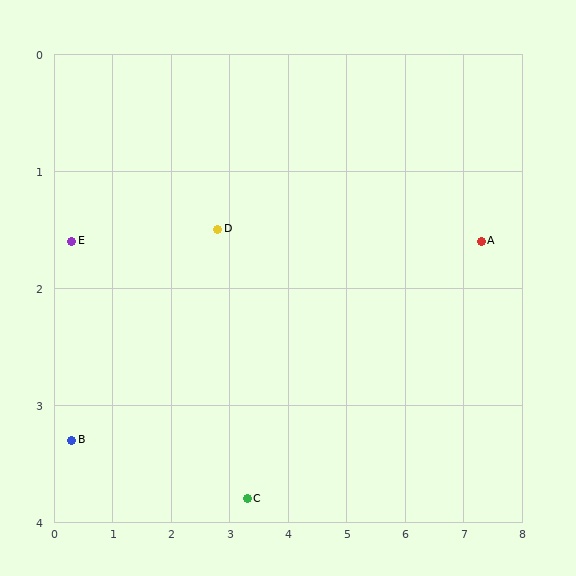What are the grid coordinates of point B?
Point B is at approximately (0.3, 3.3).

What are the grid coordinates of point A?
Point A is at approximately (7.3, 1.6).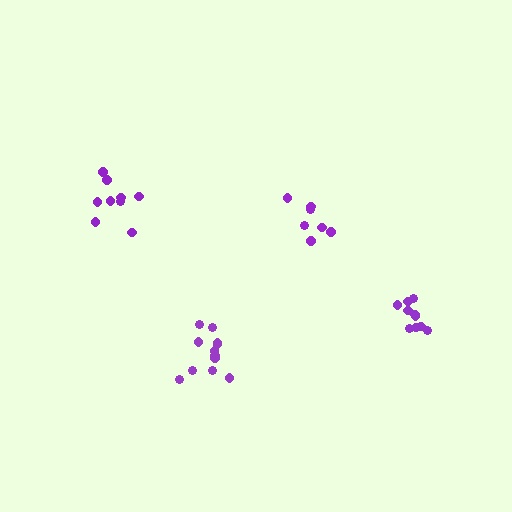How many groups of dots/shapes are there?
There are 4 groups.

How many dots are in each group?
Group 1: 9 dots, Group 2: 12 dots, Group 3: 7 dots, Group 4: 10 dots (38 total).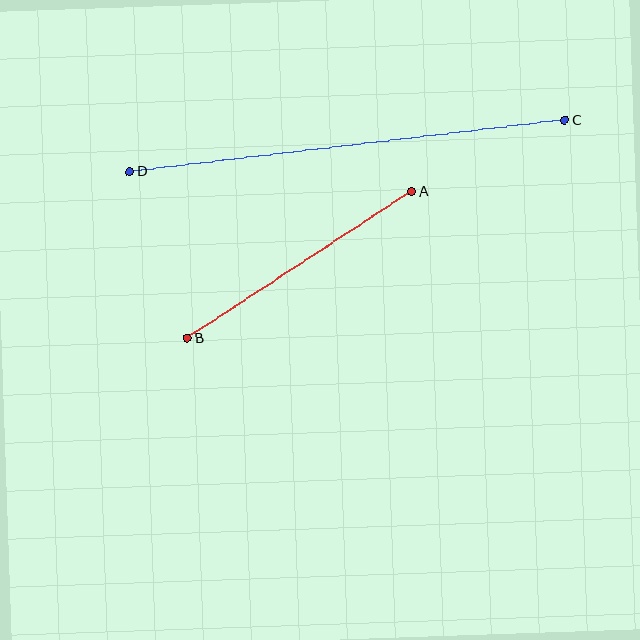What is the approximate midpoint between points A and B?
The midpoint is at approximately (299, 265) pixels.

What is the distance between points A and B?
The distance is approximately 268 pixels.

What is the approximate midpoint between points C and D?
The midpoint is at approximately (347, 146) pixels.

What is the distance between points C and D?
The distance is approximately 439 pixels.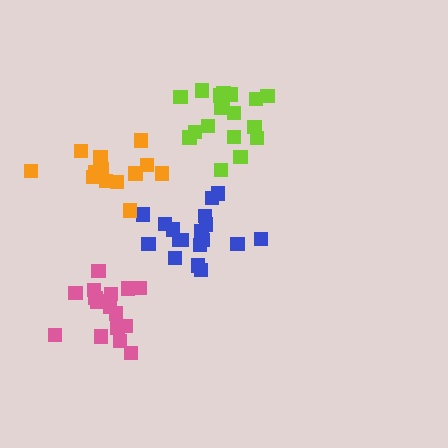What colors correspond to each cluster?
The clusters are colored: blue, pink, lime, orange.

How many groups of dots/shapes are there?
There are 4 groups.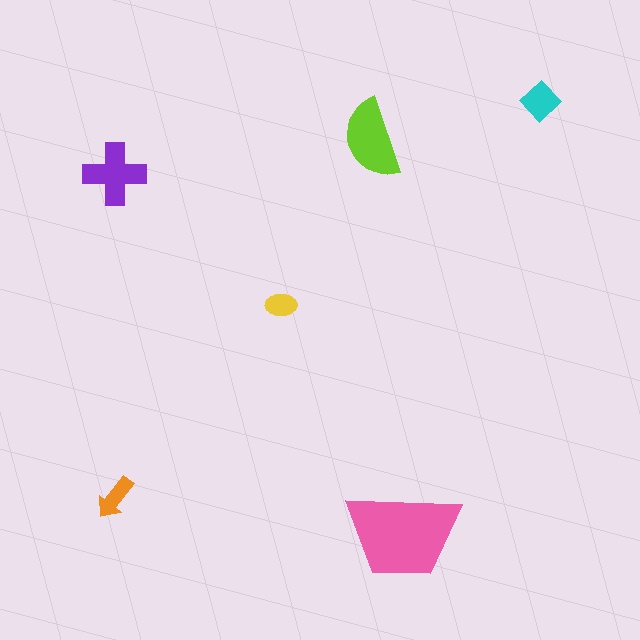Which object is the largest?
The pink trapezoid.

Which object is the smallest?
The yellow ellipse.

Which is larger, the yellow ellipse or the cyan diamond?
The cyan diamond.